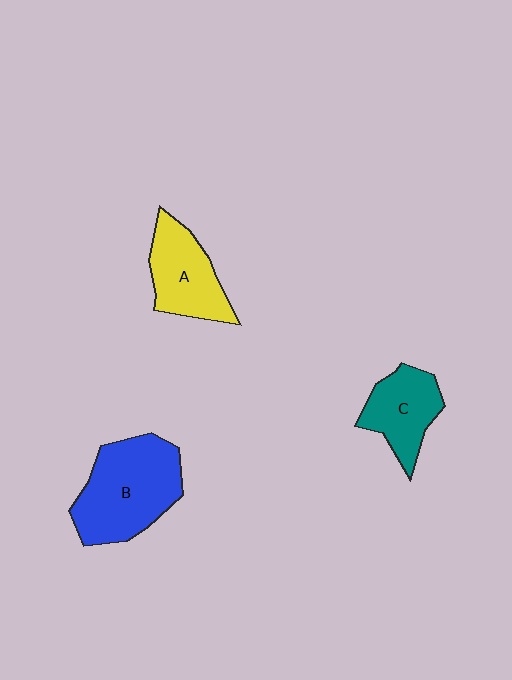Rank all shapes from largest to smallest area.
From largest to smallest: B (blue), A (yellow), C (teal).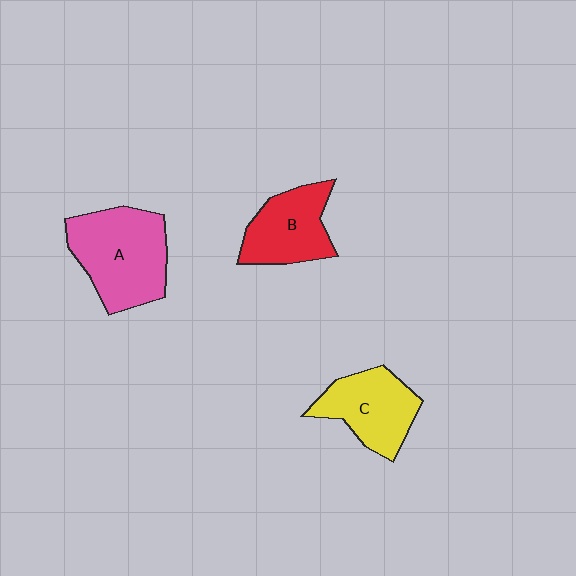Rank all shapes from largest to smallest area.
From largest to smallest: A (pink), C (yellow), B (red).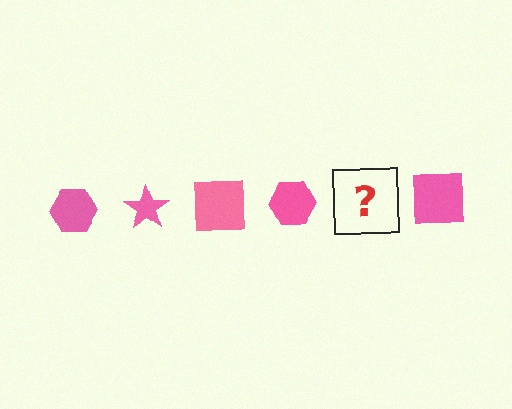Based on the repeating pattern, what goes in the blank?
The blank should be a pink star.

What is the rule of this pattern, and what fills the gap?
The rule is that the pattern cycles through hexagon, star, square shapes in pink. The gap should be filled with a pink star.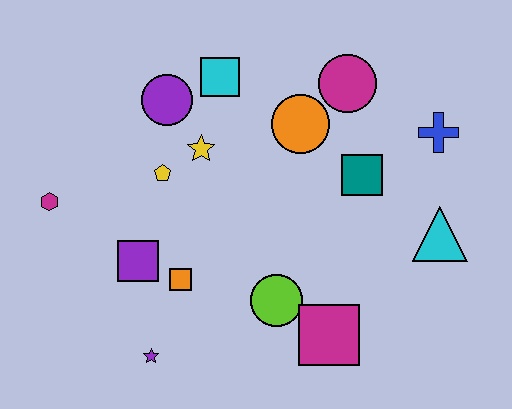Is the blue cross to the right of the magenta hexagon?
Yes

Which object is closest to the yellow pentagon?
The yellow star is closest to the yellow pentagon.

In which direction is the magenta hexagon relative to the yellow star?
The magenta hexagon is to the left of the yellow star.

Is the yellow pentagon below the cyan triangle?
No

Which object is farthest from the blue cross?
The magenta hexagon is farthest from the blue cross.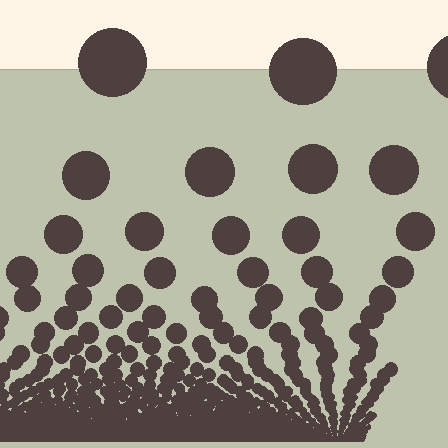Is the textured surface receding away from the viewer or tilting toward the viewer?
The surface appears to tilt toward the viewer. Texture elements get larger and sparser toward the top.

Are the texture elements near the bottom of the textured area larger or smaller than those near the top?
Smaller. The gradient is inverted — elements near the bottom are smaller and denser.